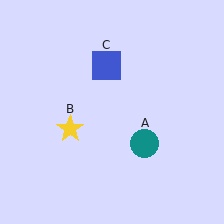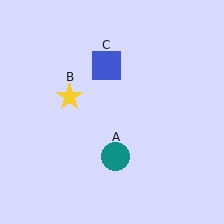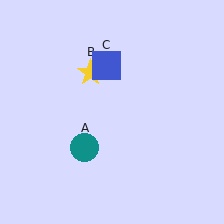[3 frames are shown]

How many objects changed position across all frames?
2 objects changed position: teal circle (object A), yellow star (object B).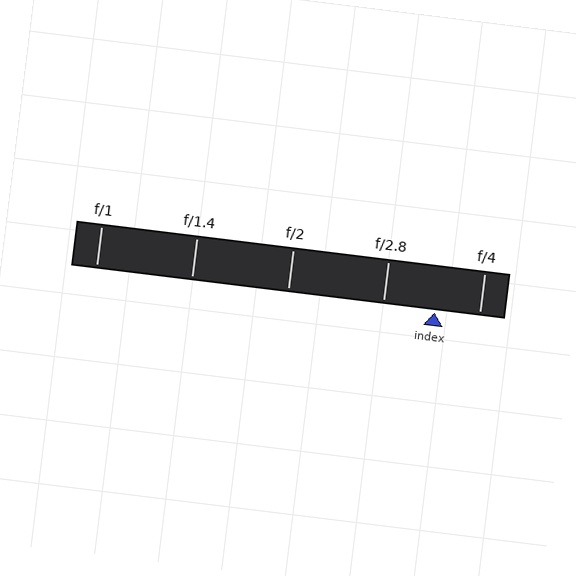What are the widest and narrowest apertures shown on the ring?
The widest aperture shown is f/1 and the narrowest is f/4.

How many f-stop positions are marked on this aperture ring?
There are 5 f-stop positions marked.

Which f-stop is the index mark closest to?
The index mark is closest to f/4.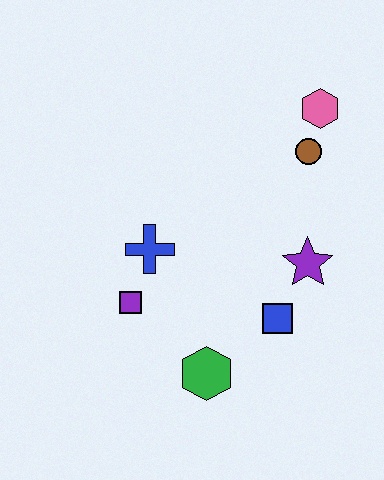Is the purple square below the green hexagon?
No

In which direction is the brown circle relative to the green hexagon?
The brown circle is above the green hexagon.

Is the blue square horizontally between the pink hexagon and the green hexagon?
Yes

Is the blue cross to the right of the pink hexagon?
No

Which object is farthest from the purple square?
The pink hexagon is farthest from the purple square.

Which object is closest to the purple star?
The blue square is closest to the purple star.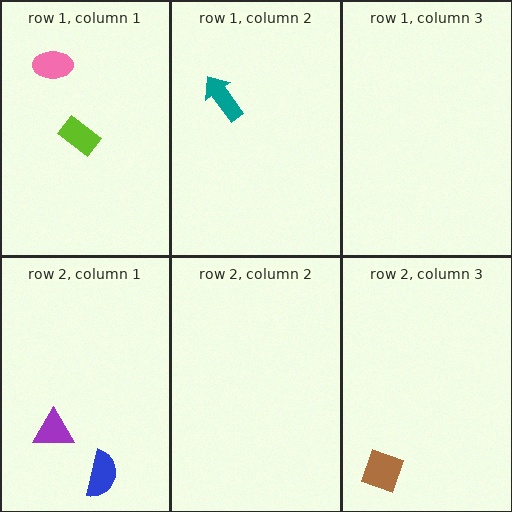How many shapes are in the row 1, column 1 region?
2.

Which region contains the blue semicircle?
The row 2, column 1 region.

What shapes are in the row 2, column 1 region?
The blue semicircle, the purple triangle.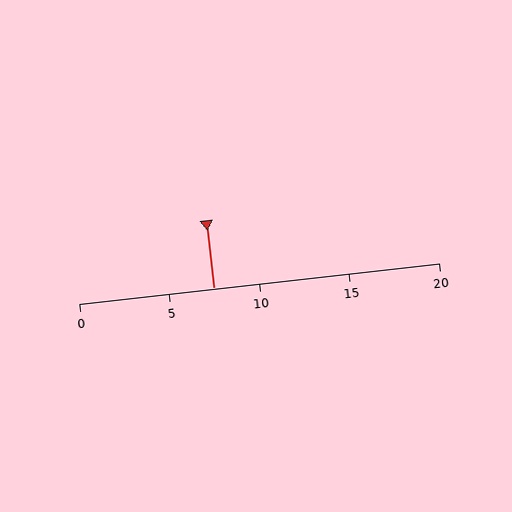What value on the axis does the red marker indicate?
The marker indicates approximately 7.5.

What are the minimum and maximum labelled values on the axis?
The axis runs from 0 to 20.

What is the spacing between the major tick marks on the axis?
The major ticks are spaced 5 apart.